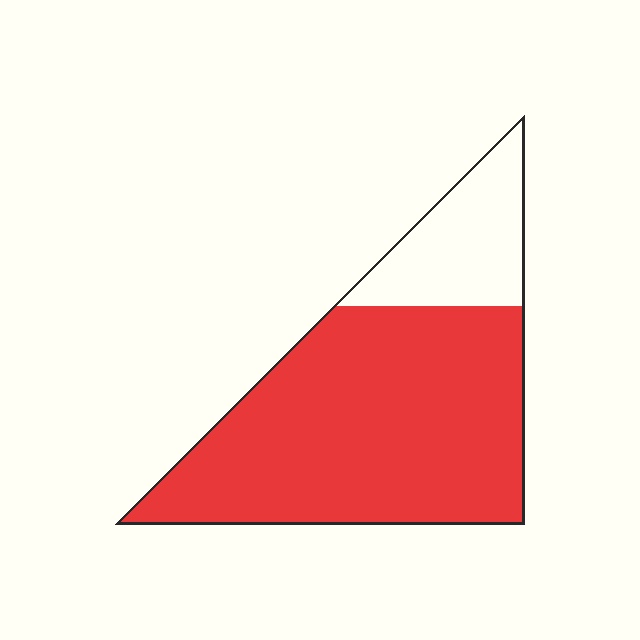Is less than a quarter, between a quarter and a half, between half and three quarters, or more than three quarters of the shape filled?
More than three quarters.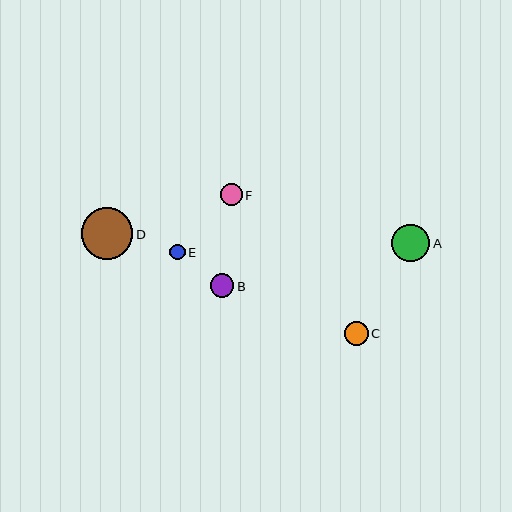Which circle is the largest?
Circle D is the largest with a size of approximately 52 pixels.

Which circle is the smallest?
Circle E is the smallest with a size of approximately 16 pixels.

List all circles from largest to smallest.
From largest to smallest: D, A, B, C, F, E.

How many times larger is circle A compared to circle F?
Circle A is approximately 1.7 times the size of circle F.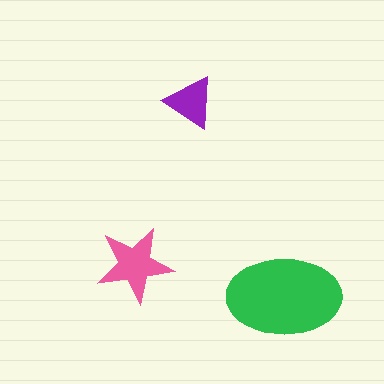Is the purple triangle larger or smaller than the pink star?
Smaller.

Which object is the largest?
The green ellipse.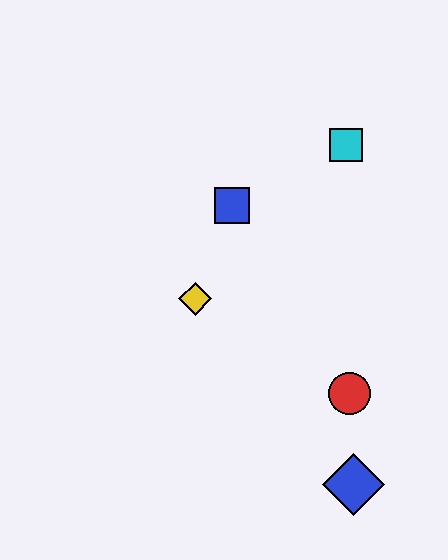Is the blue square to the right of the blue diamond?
No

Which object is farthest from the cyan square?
The blue diamond is farthest from the cyan square.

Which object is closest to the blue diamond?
The red circle is closest to the blue diamond.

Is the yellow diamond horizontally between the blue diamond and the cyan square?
No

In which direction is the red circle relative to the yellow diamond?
The red circle is to the right of the yellow diamond.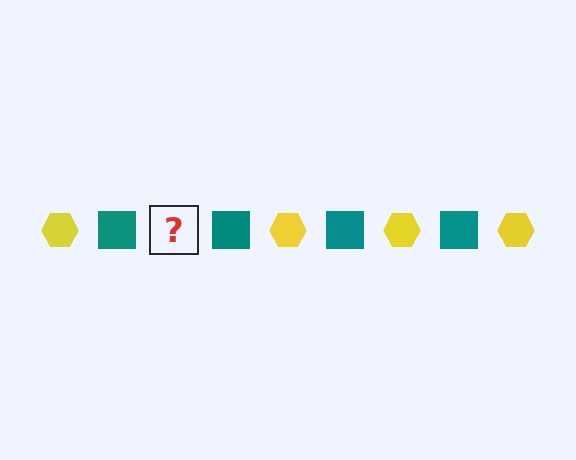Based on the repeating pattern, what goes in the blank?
The blank should be a yellow hexagon.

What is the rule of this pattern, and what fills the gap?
The rule is that the pattern alternates between yellow hexagon and teal square. The gap should be filled with a yellow hexagon.